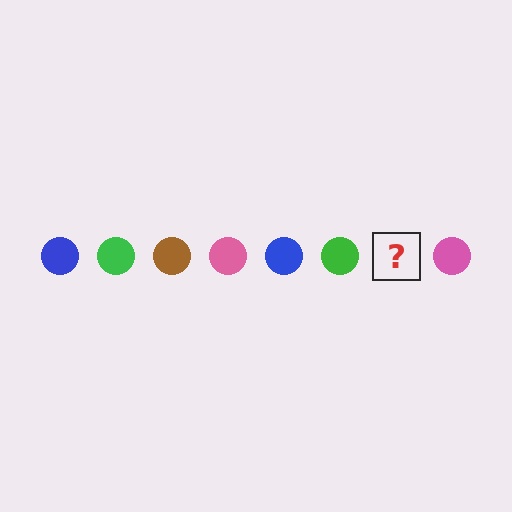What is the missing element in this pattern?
The missing element is a brown circle.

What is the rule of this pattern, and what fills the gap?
The rule is that the pattern cycles through blue, green, brown, pink circles. The gap should be filled with a brown circle.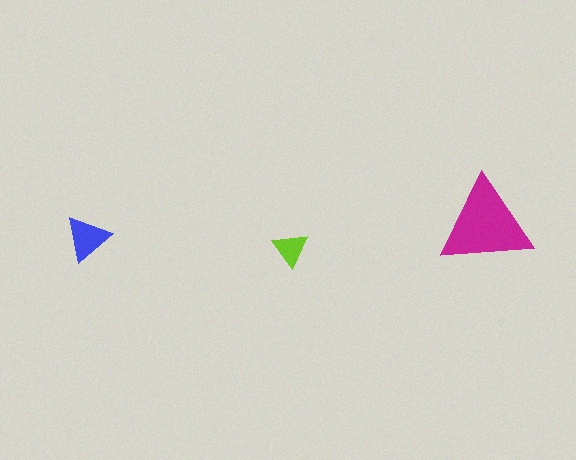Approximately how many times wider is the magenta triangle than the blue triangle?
About 2 times wider.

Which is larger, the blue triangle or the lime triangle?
The blue one.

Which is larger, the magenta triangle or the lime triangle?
The magenta one.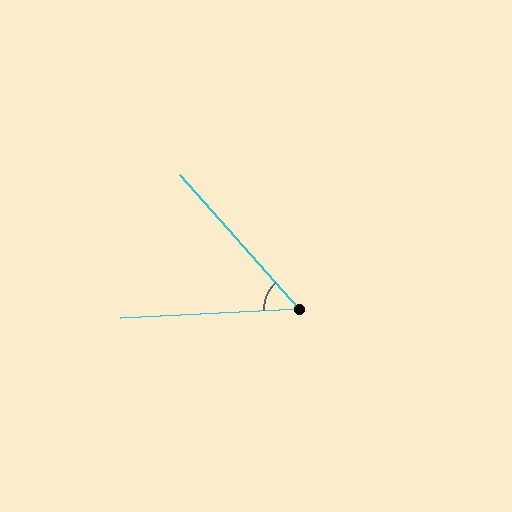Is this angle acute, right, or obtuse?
It is acute.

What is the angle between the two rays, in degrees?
Approximately 51 degrees.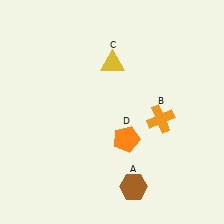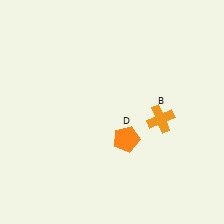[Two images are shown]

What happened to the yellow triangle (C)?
The yellow triangle (C) was removed in Image 2. It was in the top-right area of Image 1.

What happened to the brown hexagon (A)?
The brown hexagon (A) was removed in Image 2. It was in the bottom-right area of Image 1.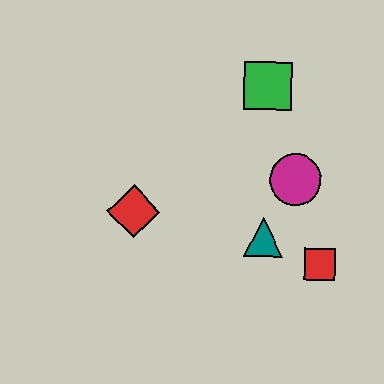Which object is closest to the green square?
The magenta circle is closest to the green square.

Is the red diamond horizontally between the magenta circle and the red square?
No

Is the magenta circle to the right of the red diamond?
Yes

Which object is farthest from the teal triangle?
The green square is farthest from the teal triangle.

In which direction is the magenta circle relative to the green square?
The magenta circle is below the green square.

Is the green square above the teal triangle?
Yes